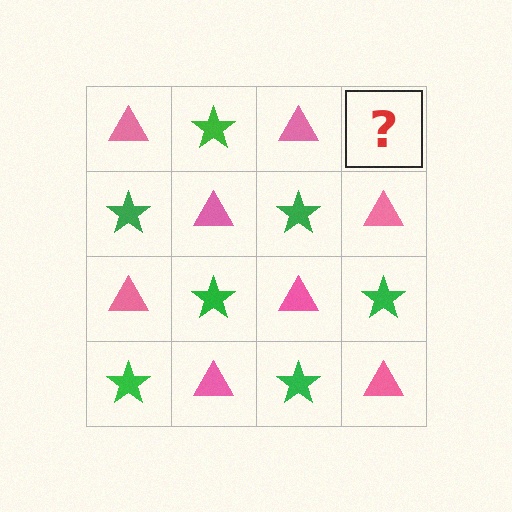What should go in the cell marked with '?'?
The missing cell should contain a green star.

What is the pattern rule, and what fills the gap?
The rule is that it alternates pink triangle and green star in a checkerboard pattern. The gap should be filled with a green star.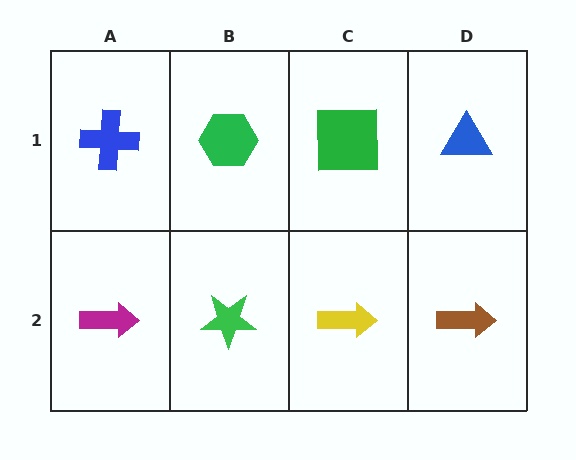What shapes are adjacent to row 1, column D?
A brown arrow (row 2, column D), a green square (row 1, column C).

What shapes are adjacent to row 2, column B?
A green hexagon (row 1, column B), a magenta arrow (row 2, column A), a yellow arrow (row 2, column C).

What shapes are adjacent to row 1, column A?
A magenta arrow (row 2, column A), a green hexagon (row 1, column B).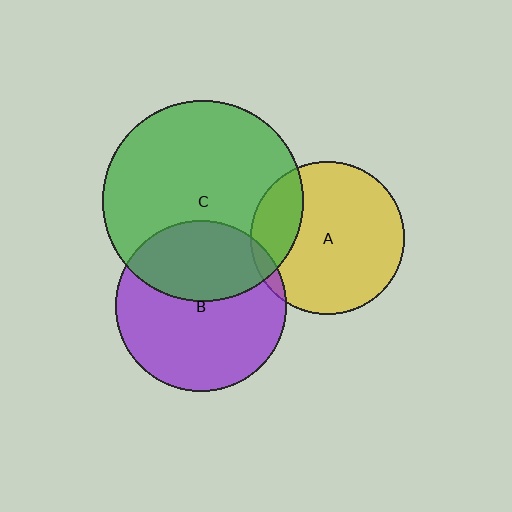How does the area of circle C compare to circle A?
Approximately 1.7 times.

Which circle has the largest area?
Circle C (green).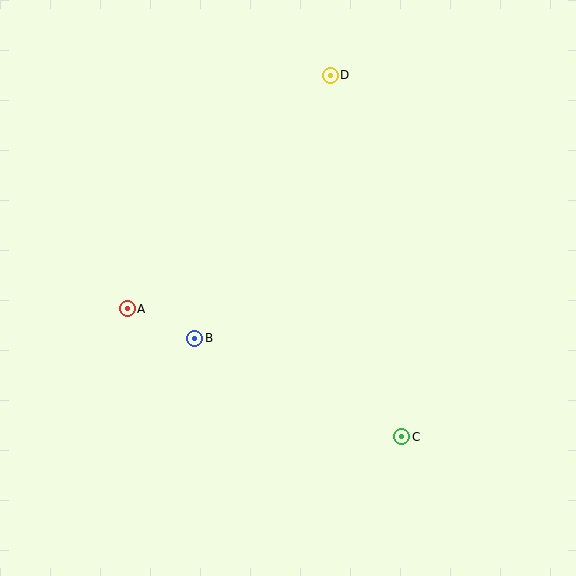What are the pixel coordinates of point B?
Point B is at (195, 338).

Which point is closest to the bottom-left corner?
Point A is closest to the bottom-left corner.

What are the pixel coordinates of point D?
Point D is at (330, 75).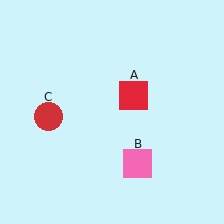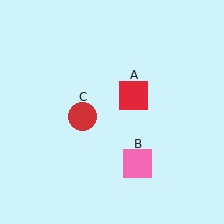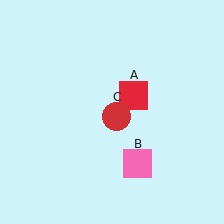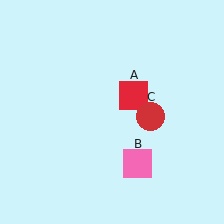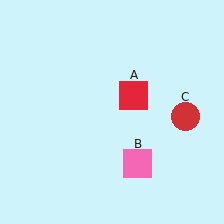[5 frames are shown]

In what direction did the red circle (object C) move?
The red circle (object C) moved right.